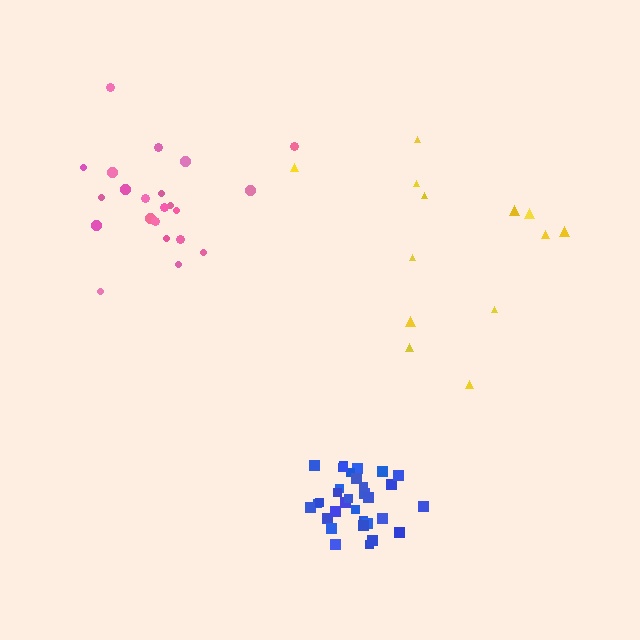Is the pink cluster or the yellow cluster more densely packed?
Pink.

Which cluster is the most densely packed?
Blue.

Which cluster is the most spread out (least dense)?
Yellow.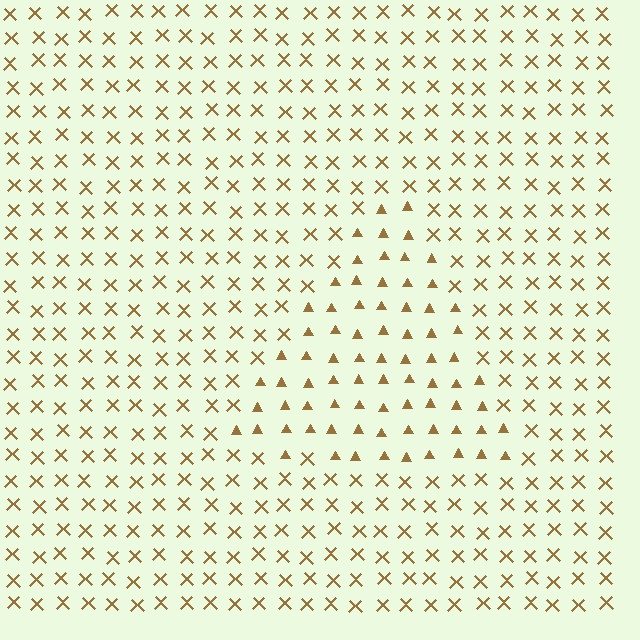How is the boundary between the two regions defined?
The boundary is defined by a change in element shape: triangles inside vs. X marks outside. All elements share the same color and spacing.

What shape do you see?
I see a triangle.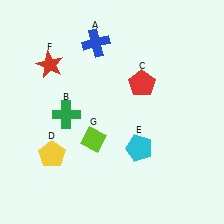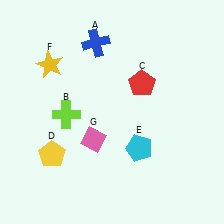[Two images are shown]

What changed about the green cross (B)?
In Image 1, B is green. In Image 2, it changed to lime.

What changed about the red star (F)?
In Image 1, F is red. In Image 2, it changed to yellow.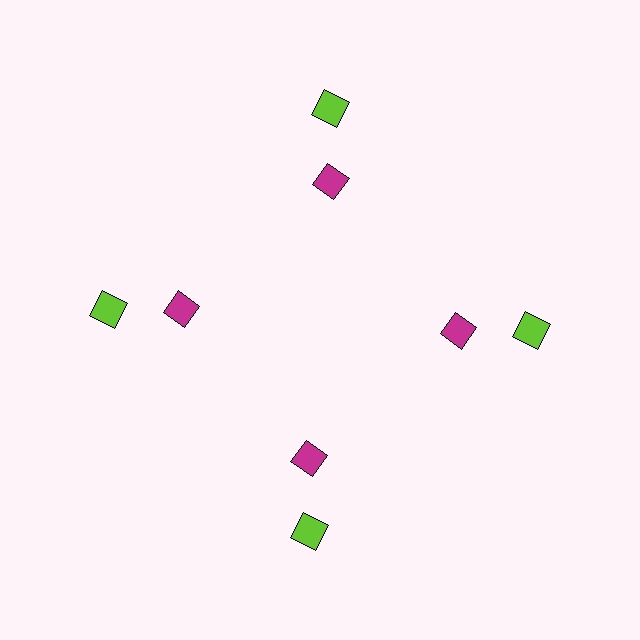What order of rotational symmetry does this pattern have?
This pattern has 4-fold rotational symmetry.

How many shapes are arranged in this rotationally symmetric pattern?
There are 8 shapes, arranged in 4 groups of 2.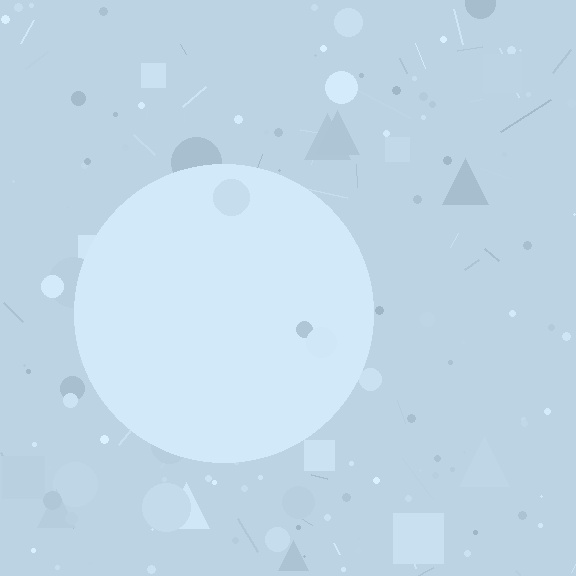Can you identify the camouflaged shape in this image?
The camouflaged shape is a circle.